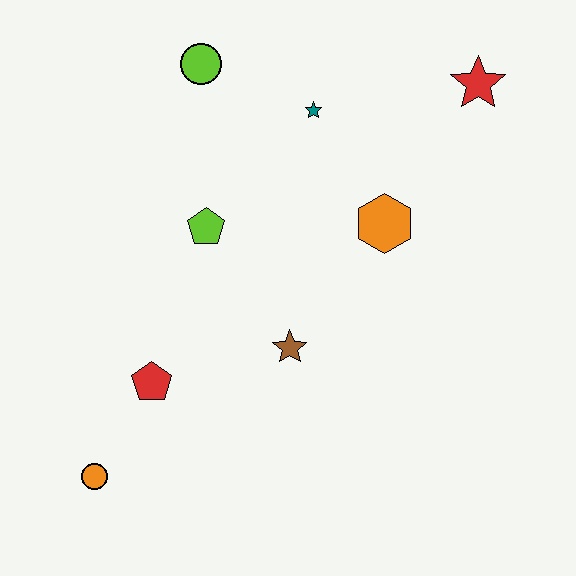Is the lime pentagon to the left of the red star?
Yes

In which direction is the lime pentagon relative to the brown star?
The lime pentagon is above the brown star.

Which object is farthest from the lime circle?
The orange circle is farthest from the lime circle.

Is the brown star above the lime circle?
No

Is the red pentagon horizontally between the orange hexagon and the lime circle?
No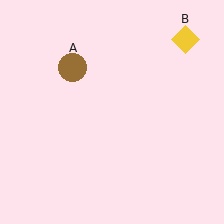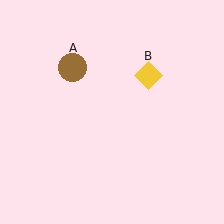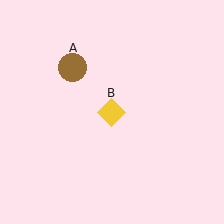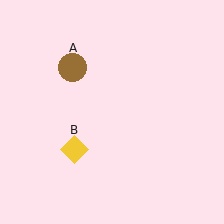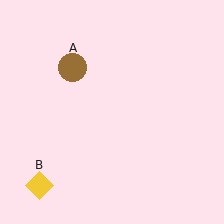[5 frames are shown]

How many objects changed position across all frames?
1 object changed position: yellow diamond (object B).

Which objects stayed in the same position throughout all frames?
Brown circle (object A) remained stationary.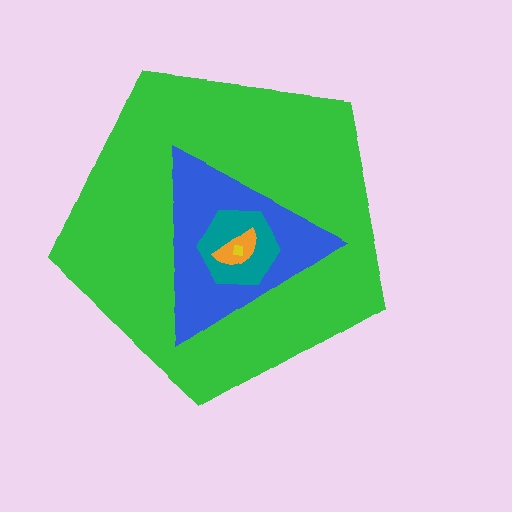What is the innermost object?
The yellow square.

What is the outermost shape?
The green pentagon.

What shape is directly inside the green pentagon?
The blue triangle.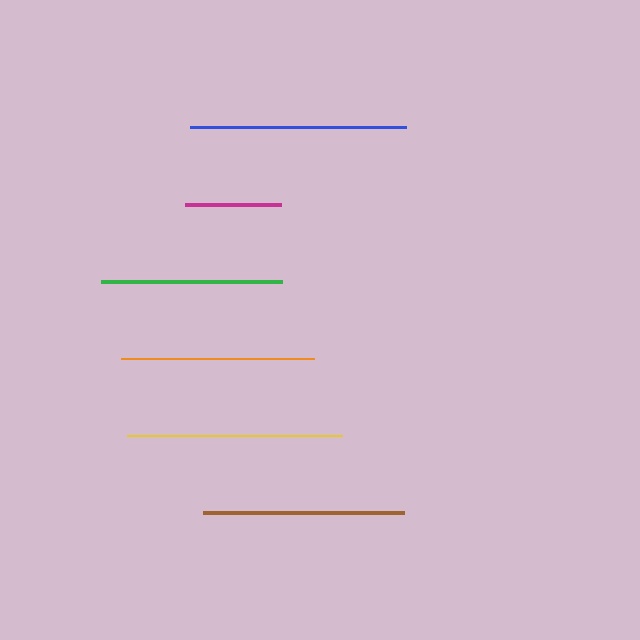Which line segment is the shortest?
The magenta line is the shortest at approximately 96 pixels.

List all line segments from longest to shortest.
From longest to shortest: blue, yellow, brown, orange, green, magenta.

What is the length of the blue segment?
The blue segment is approximately 216 pixels long.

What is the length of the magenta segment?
The magenta segment is approximately 96 pixels long.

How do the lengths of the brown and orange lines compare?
The brown and orange lines are approximately the same length.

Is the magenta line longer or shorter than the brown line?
The brown line is longer than the magenta line.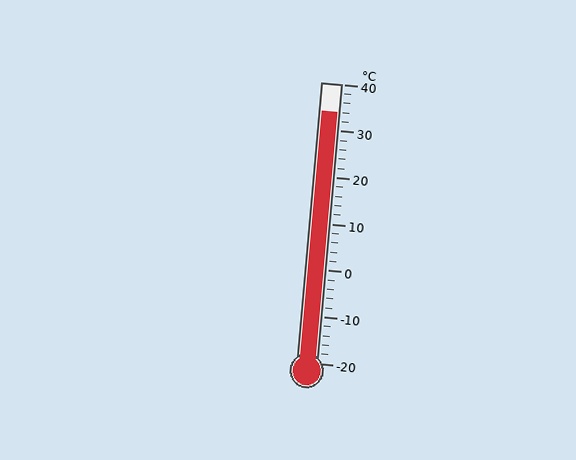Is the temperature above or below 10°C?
The temperature is above 10°C.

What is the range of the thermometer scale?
The thermometer scale ranges from -20°C to 40°C.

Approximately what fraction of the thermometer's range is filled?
The thermometer is filled to approximately 90% of its range.